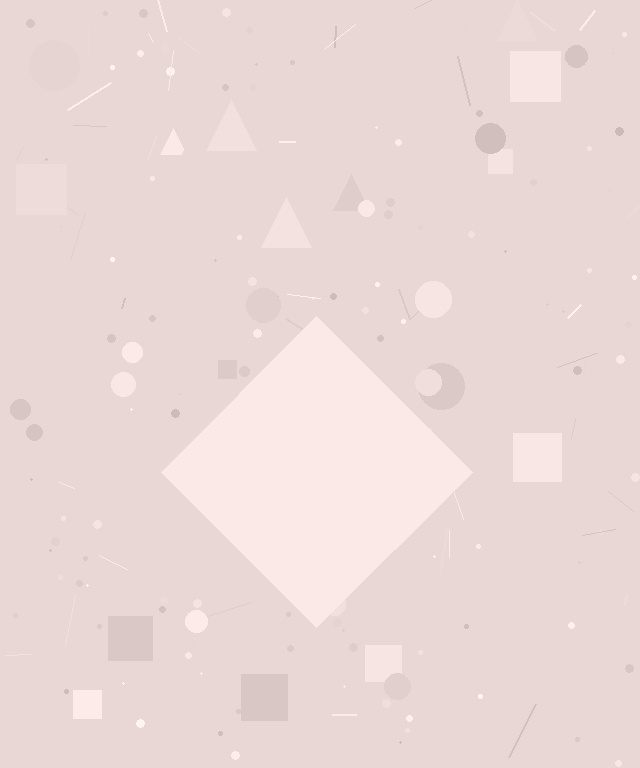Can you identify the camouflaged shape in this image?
The camouflaged shape is a diamond.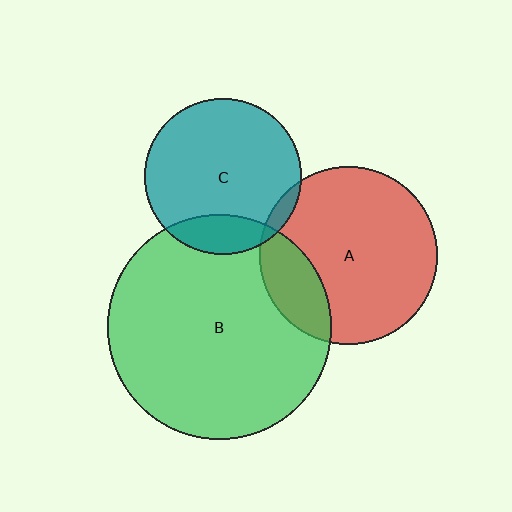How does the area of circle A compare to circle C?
Approximately 1.3 times.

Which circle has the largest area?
Circle B (green).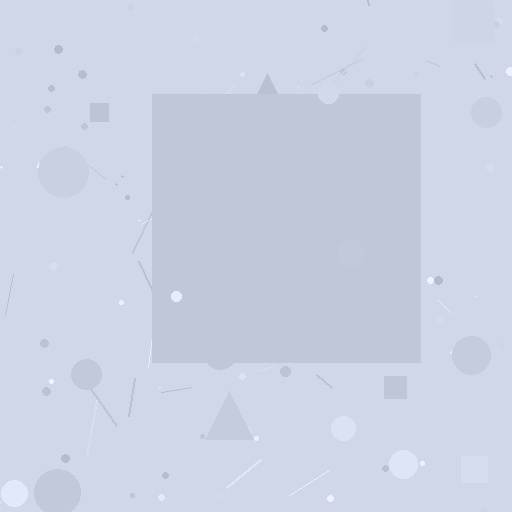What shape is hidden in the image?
A square is hidden in the image.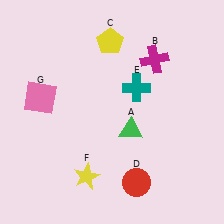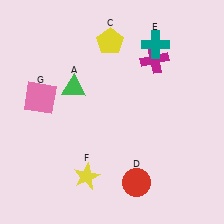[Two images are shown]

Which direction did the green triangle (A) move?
The green triangle (A) moved left.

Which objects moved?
The objects that moved are: the green triangle (A), the teal cross (E).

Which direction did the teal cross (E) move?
The teal cross (E) moved up.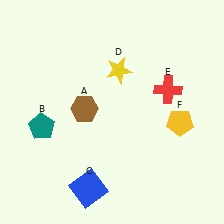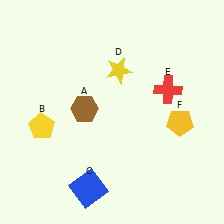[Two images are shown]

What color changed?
The pentagon (B) changed from teal in Image 1 to yellow in Image 2.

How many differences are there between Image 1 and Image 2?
There is 1 difference between the two images.